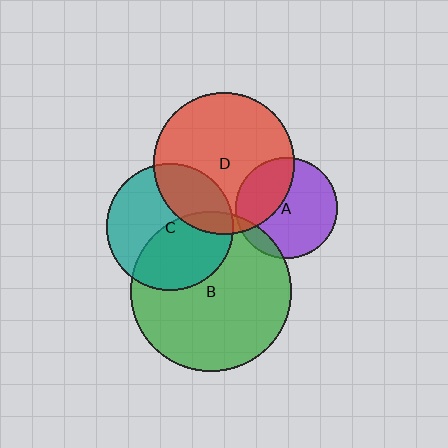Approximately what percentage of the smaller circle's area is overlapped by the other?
Approximately 30%.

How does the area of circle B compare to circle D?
Approximately 1.3 times.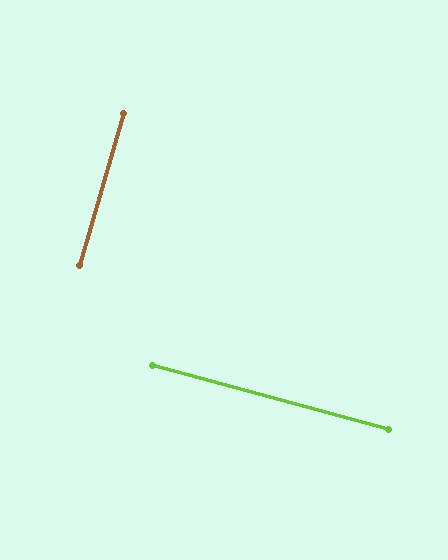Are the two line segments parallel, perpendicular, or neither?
Perpendicular — they meet at approximately 89°.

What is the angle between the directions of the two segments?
Approximately 89 degrees.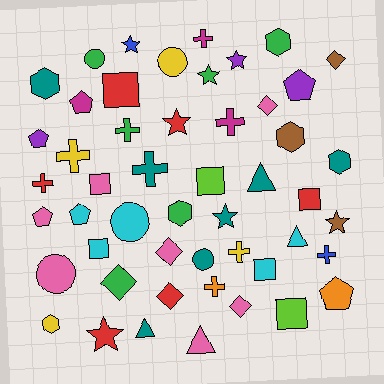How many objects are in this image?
There are 50 objects.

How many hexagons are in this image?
There are 6 hexagons.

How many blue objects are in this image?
There are 2 blue objects.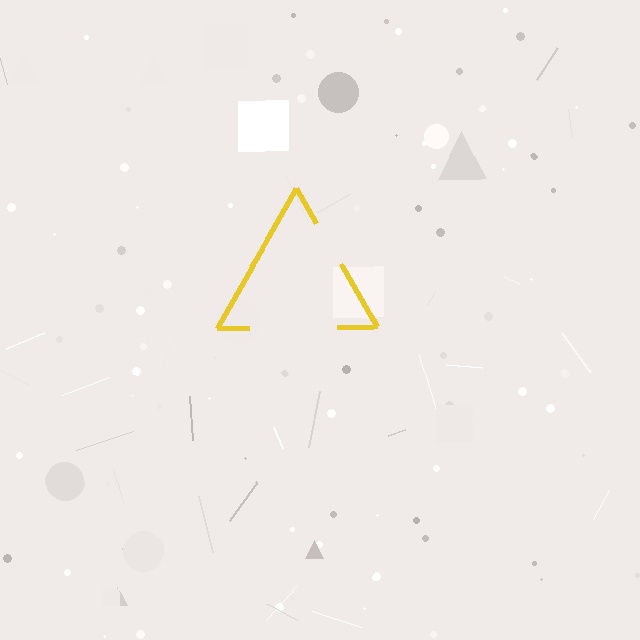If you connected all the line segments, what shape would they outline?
They would outline a triangle.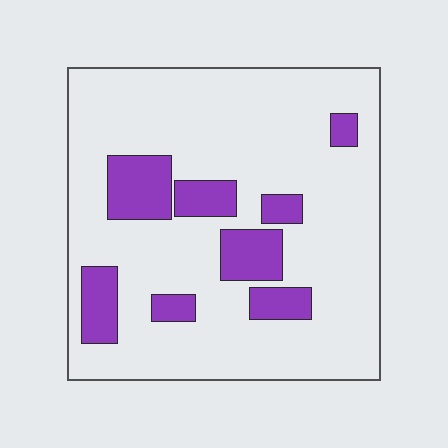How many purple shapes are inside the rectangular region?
8.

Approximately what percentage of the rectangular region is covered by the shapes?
Approximately 20%.